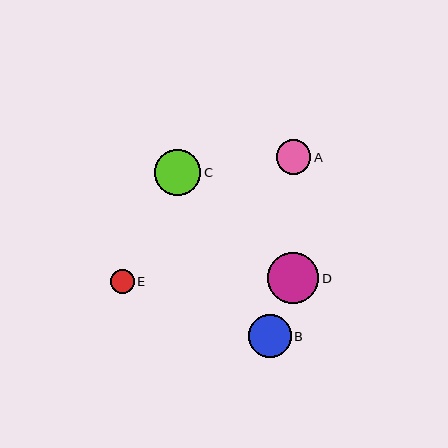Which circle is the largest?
Circle D is the largest with a size of approximately 51 pixels.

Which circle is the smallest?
Circle E is the smallest with a size of approximately 24 pixels.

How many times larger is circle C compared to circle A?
Circle C is approximately 1.4 times the size of circle A.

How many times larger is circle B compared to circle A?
Circle B is approximately 1.2 times the size of circle A.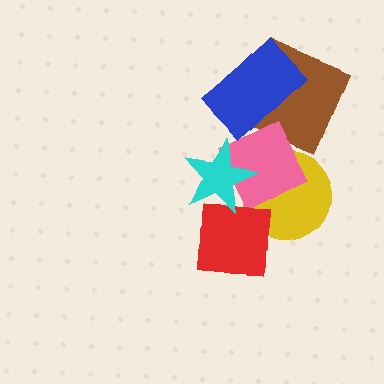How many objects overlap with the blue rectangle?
1 object overlaps with the blue rectangle.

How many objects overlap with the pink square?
2 objects overlap with the pink square.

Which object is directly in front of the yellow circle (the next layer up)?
The pink square is directly in front of the yellow circle.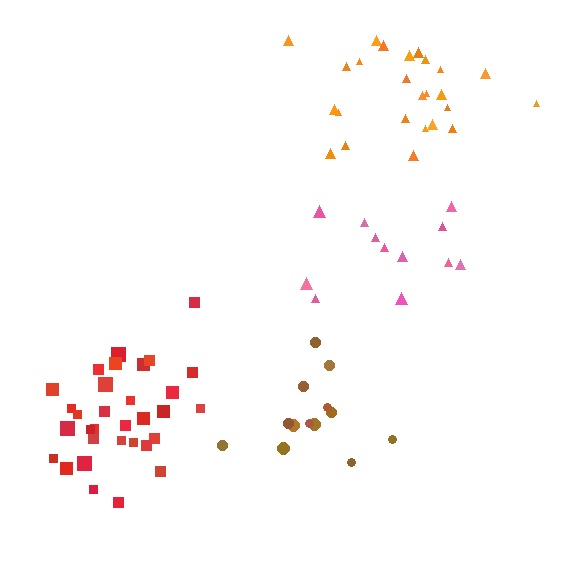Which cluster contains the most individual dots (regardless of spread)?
Red (32).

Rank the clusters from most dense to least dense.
red, brown, orange, pink.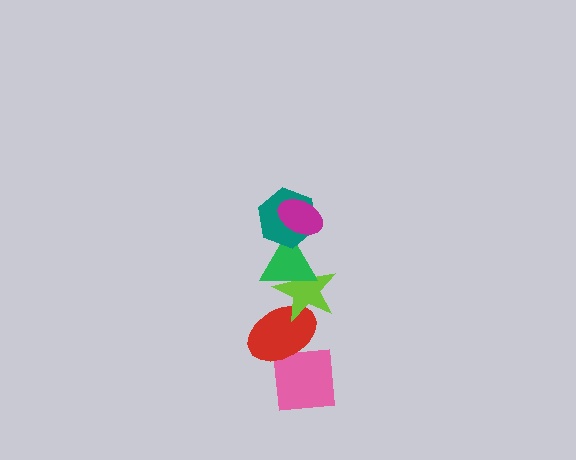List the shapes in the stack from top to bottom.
From top to bottom: the magenta ellipse, the teal hexagon, the green triangle, the lime star, the red ellipse, the pink square.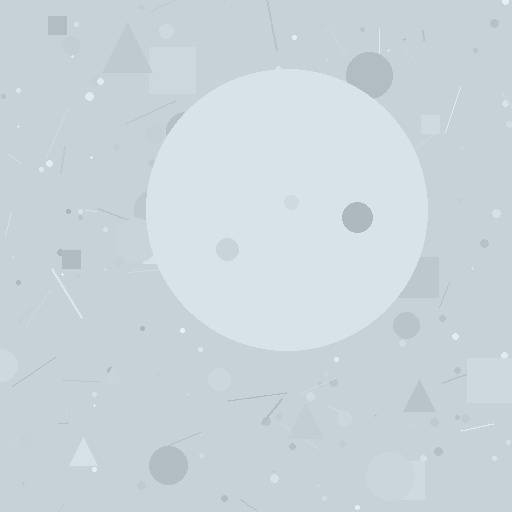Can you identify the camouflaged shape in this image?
The camouflaged shape is a circle.